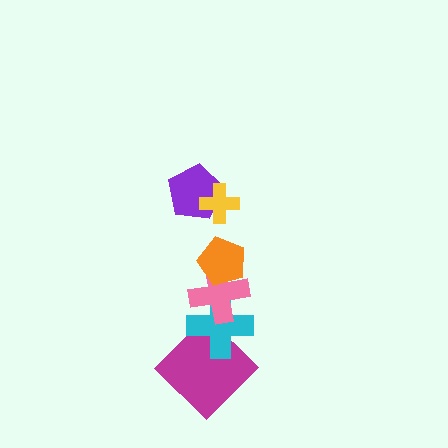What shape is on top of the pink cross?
The orange pentagon is on top of the pink cross.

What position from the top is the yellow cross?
The yellow cross is 1st from the top.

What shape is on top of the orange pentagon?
The purple pentagon is on top of the orange pentagon.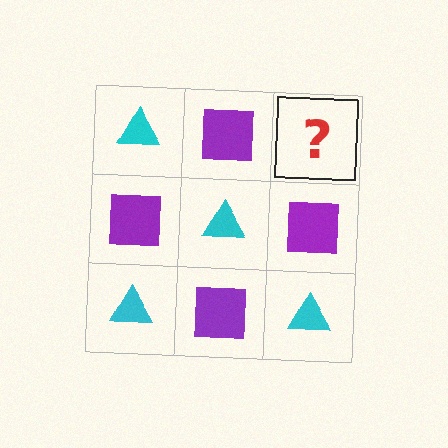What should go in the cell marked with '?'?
The missing cell should contain a cyan triangle.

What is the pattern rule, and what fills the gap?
The rule is that it alternates cyan triangle and purple square in a checkerboard pattern. The gap should be filled with a cyan triangle.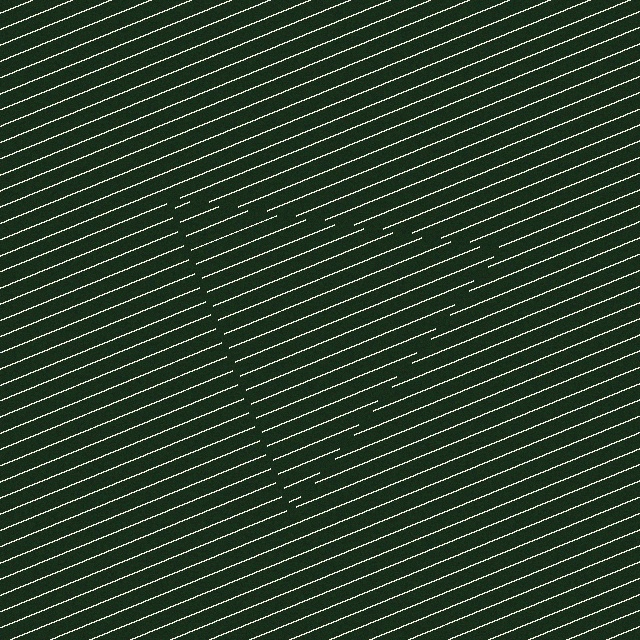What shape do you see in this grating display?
An illusory triangle. The interior of the shape contains the same grating, shifted by half a period — the contour is defined by the phase discontinuity where line-ends from the inner and outer gratings abut.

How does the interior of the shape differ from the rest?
The interior of the shape contains the same grating, shifted by half a period — the contour is defined by the phase discontinuity where line-ends from the inner and outer gratings abut.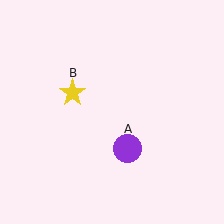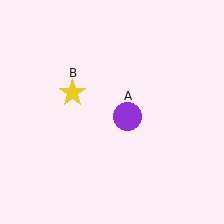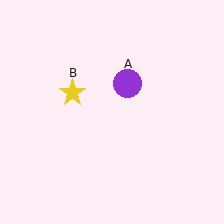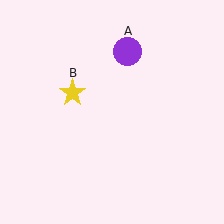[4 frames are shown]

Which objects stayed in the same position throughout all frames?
Yellow star (object B) remained stationary.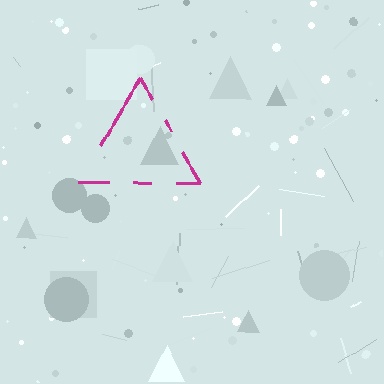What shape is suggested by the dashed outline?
The dashed outline suggests a triangle.